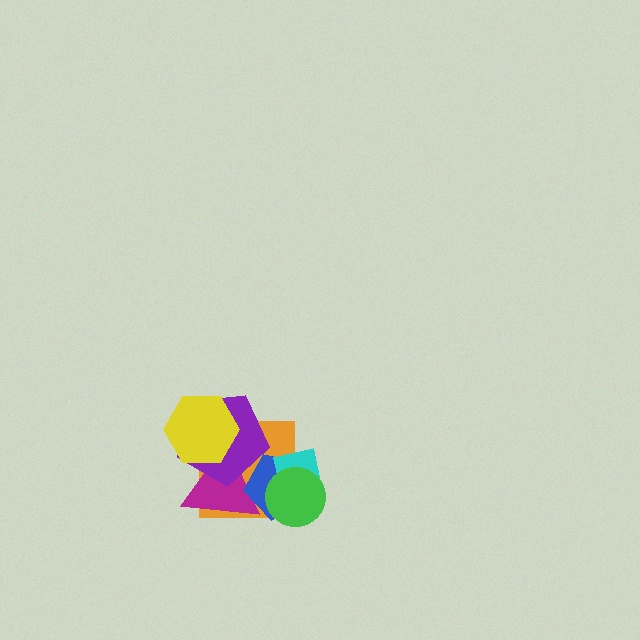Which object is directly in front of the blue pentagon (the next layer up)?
The purple pentagon is directly in front of the blue pentagon.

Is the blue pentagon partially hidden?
Yes, it is partially covered by another shape.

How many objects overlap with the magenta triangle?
4 objects overlap with the magenta triangle.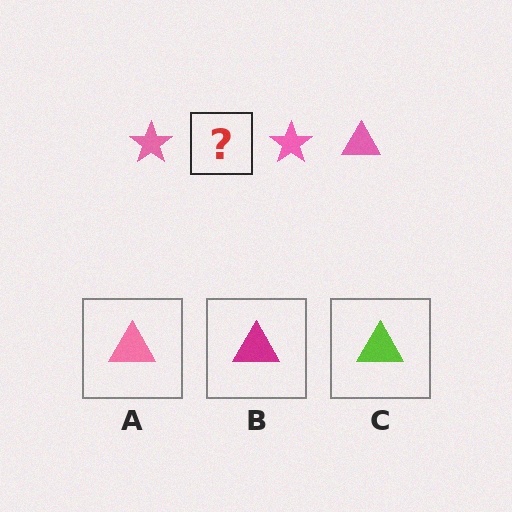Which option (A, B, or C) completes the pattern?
A.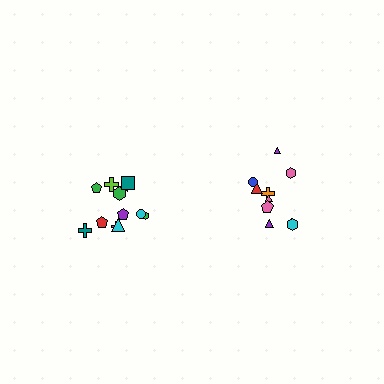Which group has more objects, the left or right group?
The left group.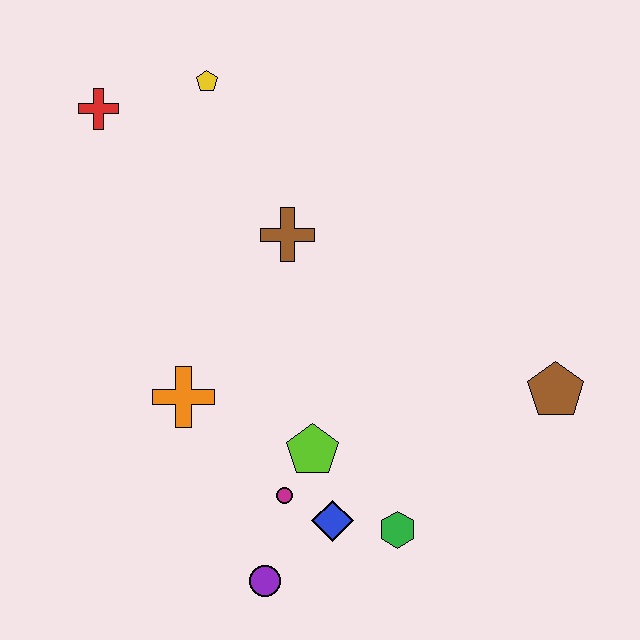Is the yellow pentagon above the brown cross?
Yes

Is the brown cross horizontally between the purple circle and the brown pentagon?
Yes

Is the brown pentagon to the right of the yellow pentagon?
Yes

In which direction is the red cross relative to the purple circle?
The red cross is above the purple circle.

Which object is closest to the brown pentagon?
The green hexagon is closest to the brown pentagon.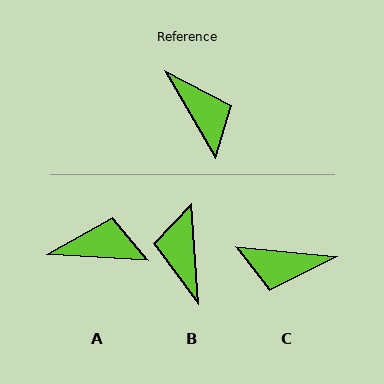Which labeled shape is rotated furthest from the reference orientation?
B, about 154 degrees away.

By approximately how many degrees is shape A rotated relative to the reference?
Approximately 57 degrees counter-clockwise.